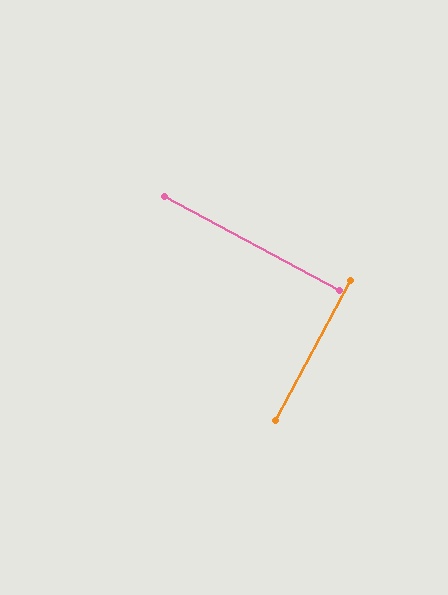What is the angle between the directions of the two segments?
Approximately 90 degrees.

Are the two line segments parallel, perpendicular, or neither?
Perpendicular — they meet at approximately 90°.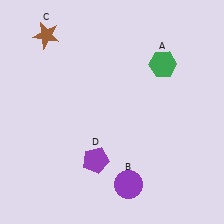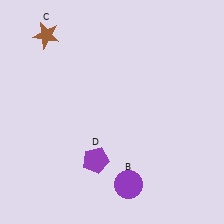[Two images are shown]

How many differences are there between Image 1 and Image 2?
There is 1 difference between the two images.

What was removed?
The green hexagon (A) was removed in Image 2.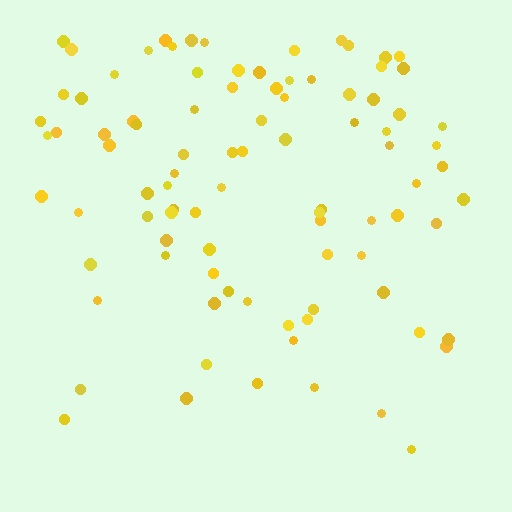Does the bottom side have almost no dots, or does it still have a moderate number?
Still a moderate number, just noticeably fewer than the top.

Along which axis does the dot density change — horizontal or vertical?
Vertical.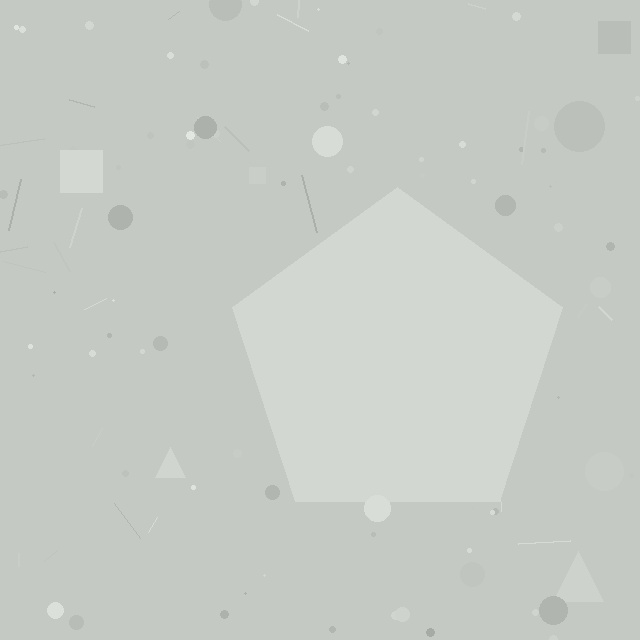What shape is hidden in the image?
A pentagon is hidden in the image.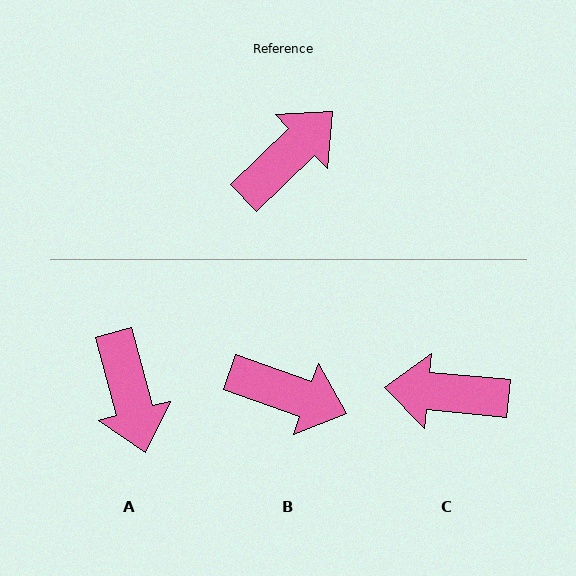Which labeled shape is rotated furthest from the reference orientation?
C, about 131 degrees away.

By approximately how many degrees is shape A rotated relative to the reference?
Approximately 119 degrees clockwise.